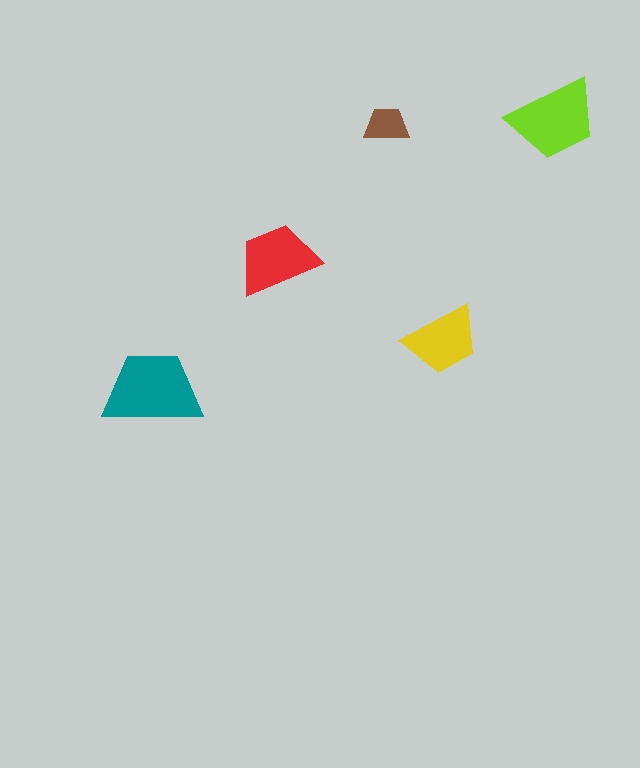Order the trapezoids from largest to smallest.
the teal one, the lime one, the red one, the yellow one, the brown one.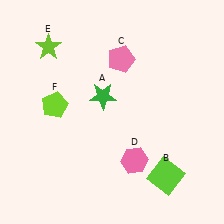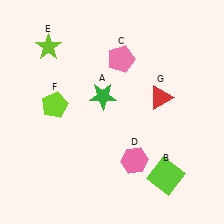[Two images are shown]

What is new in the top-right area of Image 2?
A red triangle (G) was added in the top-right area of Image 2.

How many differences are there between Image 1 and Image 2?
There is 1 difference between the two images.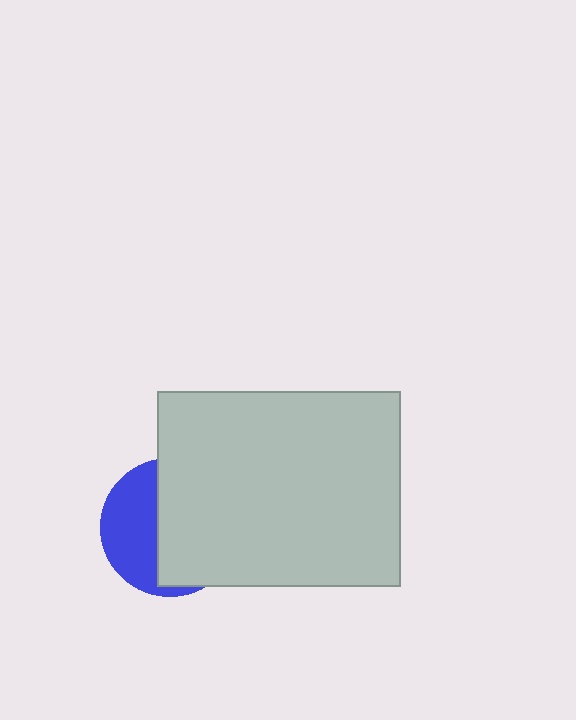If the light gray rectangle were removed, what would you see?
You would see the complete blue circle.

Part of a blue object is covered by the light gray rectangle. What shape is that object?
It is a circle.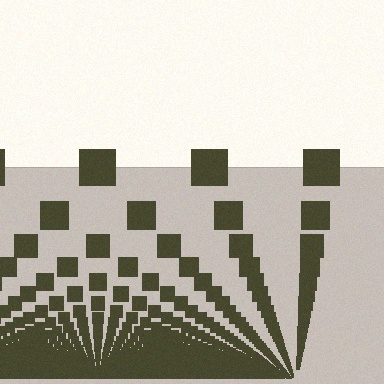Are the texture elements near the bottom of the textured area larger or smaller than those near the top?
Smaller. The gradient is inverted — elements near the bottom are smaller and denser.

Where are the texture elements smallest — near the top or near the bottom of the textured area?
Near the bottom.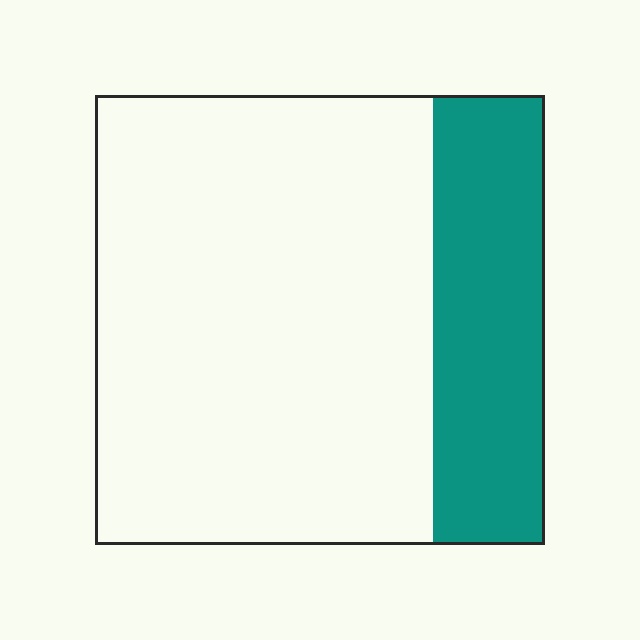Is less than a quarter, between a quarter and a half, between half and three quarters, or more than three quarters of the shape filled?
Less than a quarter.